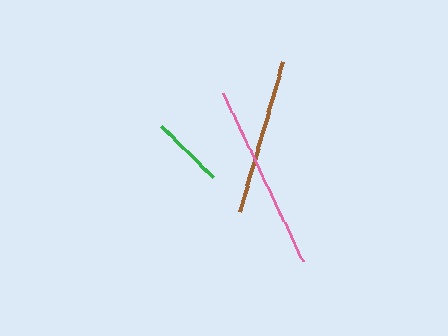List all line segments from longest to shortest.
From longest to shortest: pink, brown, green.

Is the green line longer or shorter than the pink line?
The pink line is longer than the green line.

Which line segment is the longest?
The pink line is the longest at approximately 186 pixels.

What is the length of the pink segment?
The pink segment is approximately 186 pixels long.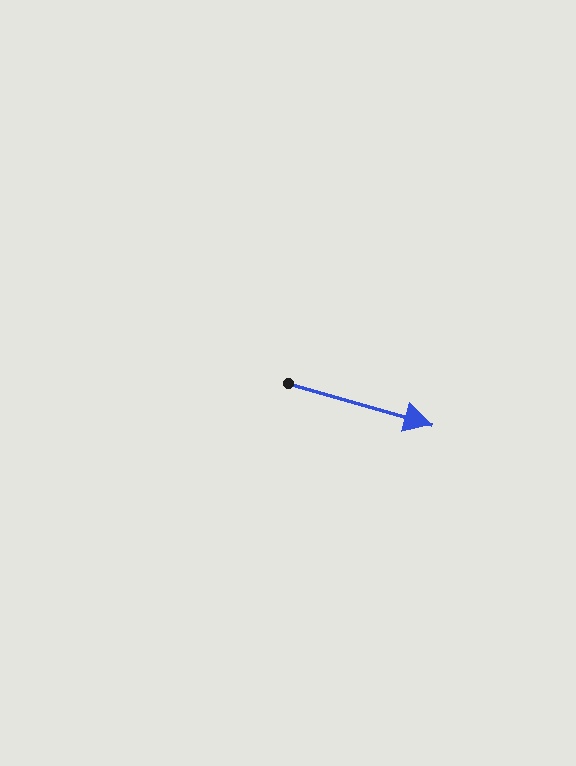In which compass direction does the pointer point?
East.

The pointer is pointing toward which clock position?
Roughly 4 o'clock.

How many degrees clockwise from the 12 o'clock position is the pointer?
Approximately 106 degrees.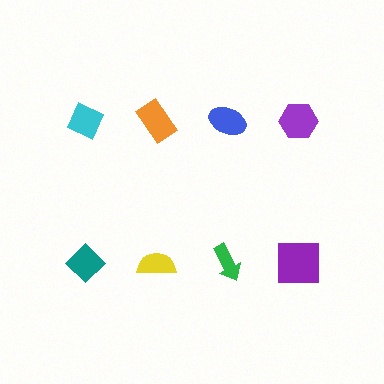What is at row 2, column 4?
A purple square.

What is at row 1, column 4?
A purple hexagon.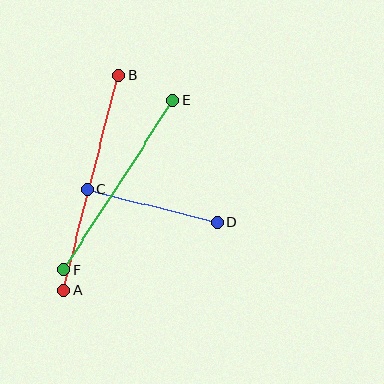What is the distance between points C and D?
The distance is approximately 134 pixels.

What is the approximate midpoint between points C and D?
The midpoint is at approximately (152, 206) pixels.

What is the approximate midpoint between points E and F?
The midpoint is at approximately (118, 185) pixels.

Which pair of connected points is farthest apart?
Points A and B are farthest apart.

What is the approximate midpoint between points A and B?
The midpoint is at approximately (91, 183) pixels.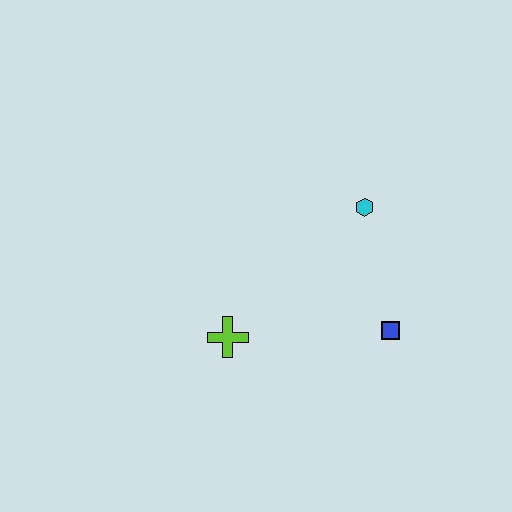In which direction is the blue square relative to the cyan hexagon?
The blue square is below the cyan hexagon.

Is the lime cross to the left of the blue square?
Yes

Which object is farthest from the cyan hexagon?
The lime cross is farthest from the cyan hexagon.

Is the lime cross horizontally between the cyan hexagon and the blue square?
No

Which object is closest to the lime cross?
The blue square is closest to the lime cross.